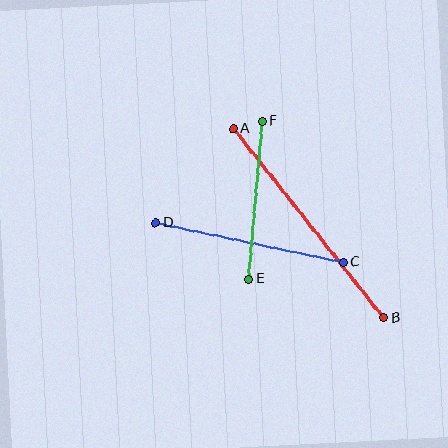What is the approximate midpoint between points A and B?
The midpoint is at approximately (308, 223) pixels.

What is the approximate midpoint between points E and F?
The midpoint is at approximately (255, 200) pixels.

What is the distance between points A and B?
The distance is approximately 242 pixels.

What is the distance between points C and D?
The distance is approximately 192 pixels.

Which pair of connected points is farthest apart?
Points A and B are farthest apart.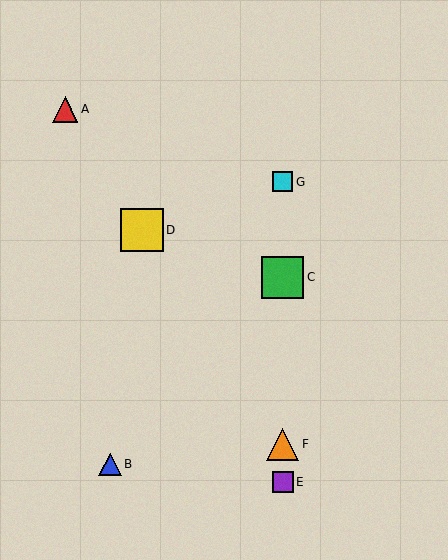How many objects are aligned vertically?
4 objects (C, E, F, G) are aligned vertically.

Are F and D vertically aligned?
No, F is at x≈283 and D is at x≈142.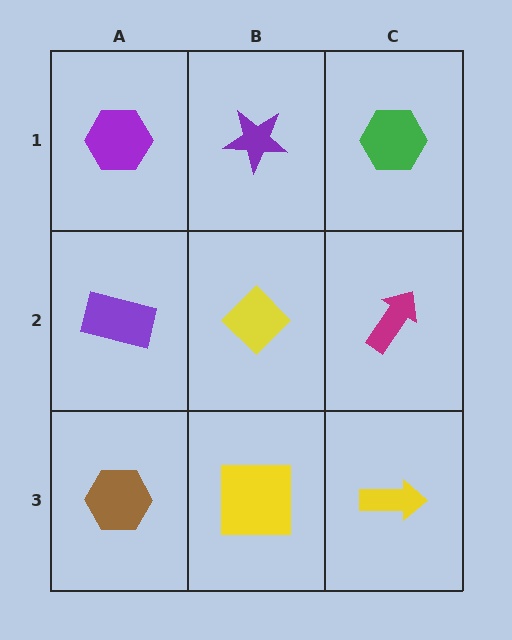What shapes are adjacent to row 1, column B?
A yellow diamond (row 2, column B), a purple hexagon (row 1, column A), a green hexagon (row 1, column C).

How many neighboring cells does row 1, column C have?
2.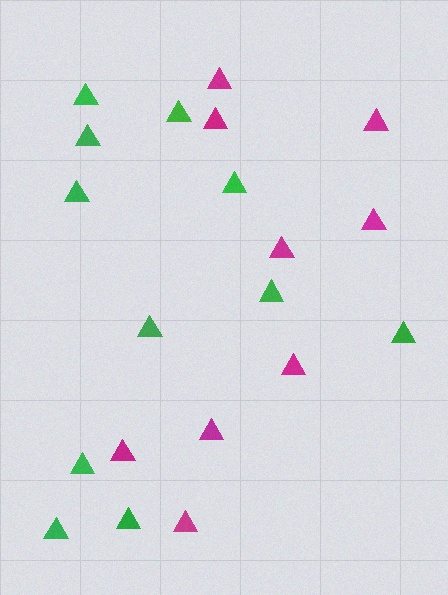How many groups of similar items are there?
There are 2 groups: one group of magenta triangles (9) and one group of green triangles (11).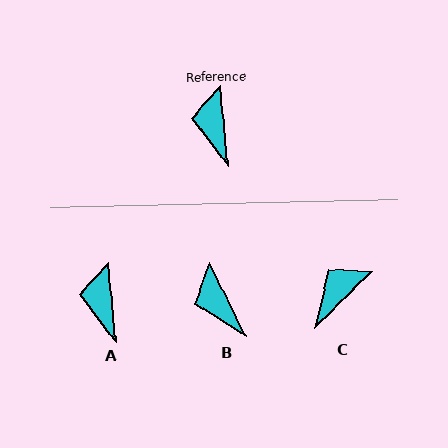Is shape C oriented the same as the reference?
No, it is off by about 51 degrees.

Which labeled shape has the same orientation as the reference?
A.